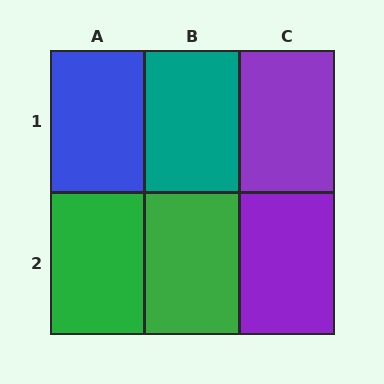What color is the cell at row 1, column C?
Purple.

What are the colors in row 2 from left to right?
Green, green, purple.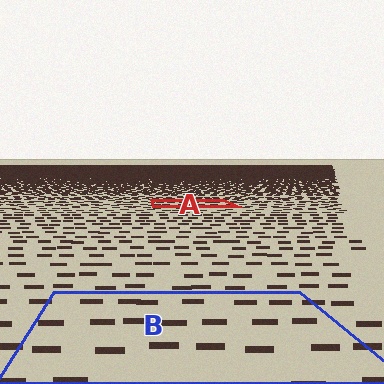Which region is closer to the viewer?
Region B is closer. The texture elements there are larger and more spread out.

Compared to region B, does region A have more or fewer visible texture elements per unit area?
Region A has more texture elements per unit area — they are packed more densely because it is farther away.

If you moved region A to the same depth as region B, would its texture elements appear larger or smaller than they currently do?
They would appear larger. At a closer depth, the same texture elements are projected at a bigger on-screen size.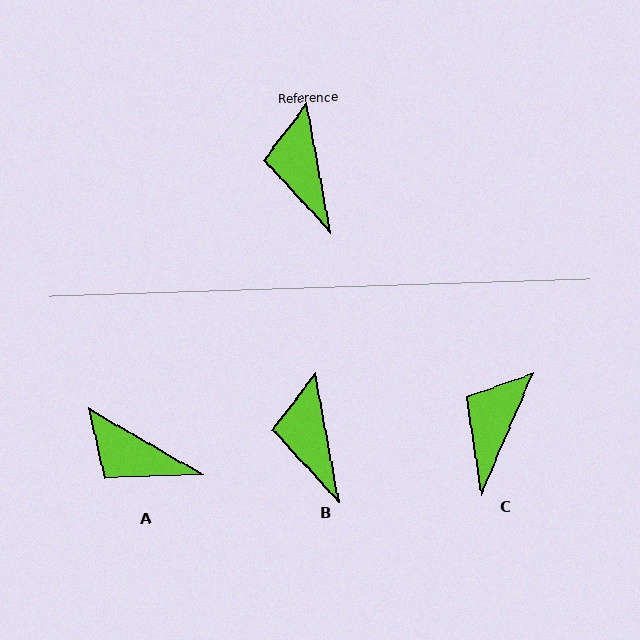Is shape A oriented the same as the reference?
No, it is off by about 49 degrees.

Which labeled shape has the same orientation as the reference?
B.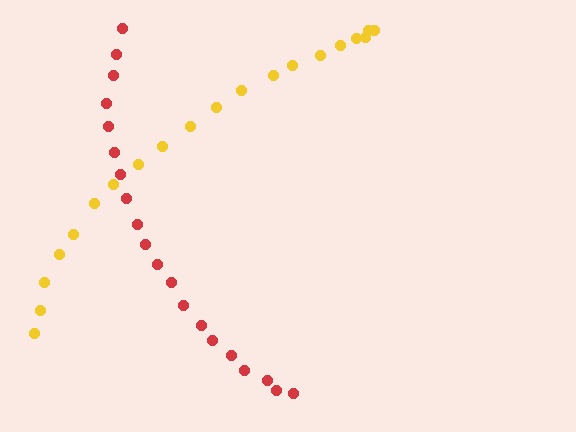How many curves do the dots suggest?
There are 2 distinct paths.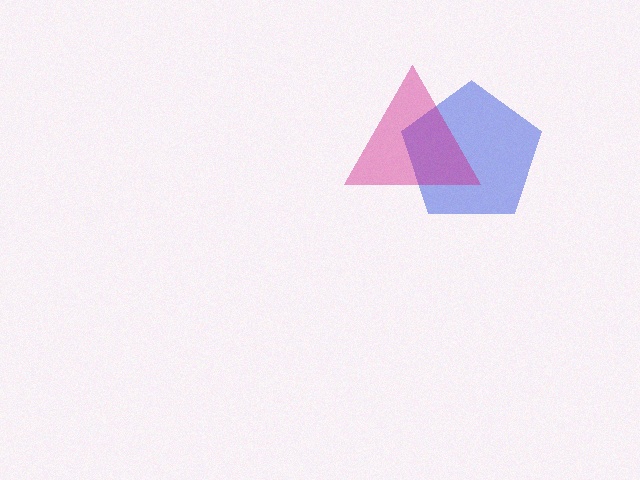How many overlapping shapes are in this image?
There are 2 overlapping shapes in the image.